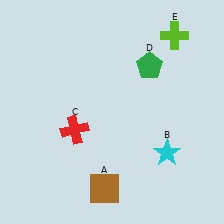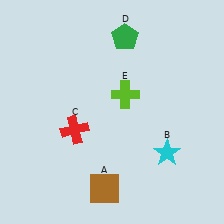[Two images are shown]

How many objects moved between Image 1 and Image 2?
2 objects moved between the two images.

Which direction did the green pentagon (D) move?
The green pentagon (D) moved up.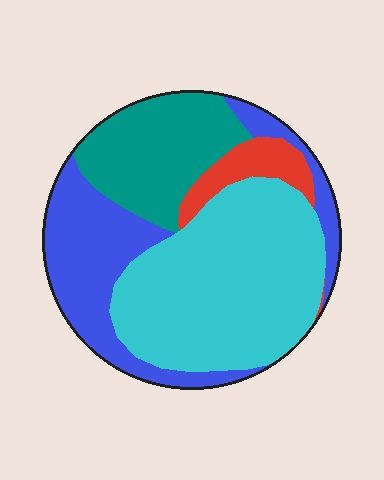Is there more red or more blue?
Blue.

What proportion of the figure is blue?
Blue covers 28% of the figure.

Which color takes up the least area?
Red, at roughly 5%.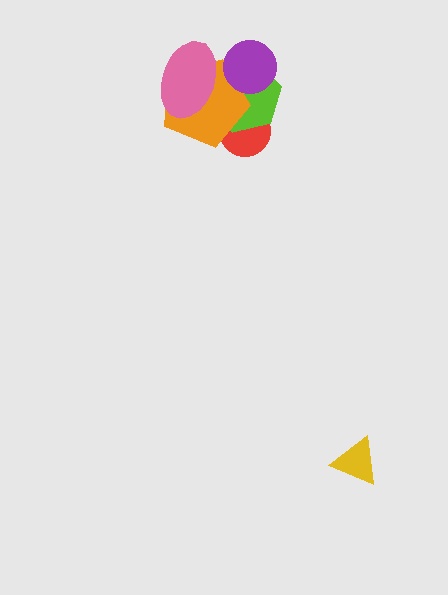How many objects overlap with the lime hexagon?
4 objects overlap with the lime hexagon.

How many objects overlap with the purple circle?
2 objects overlap with the purple circle.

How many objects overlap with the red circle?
2 objects overlap with the red circle.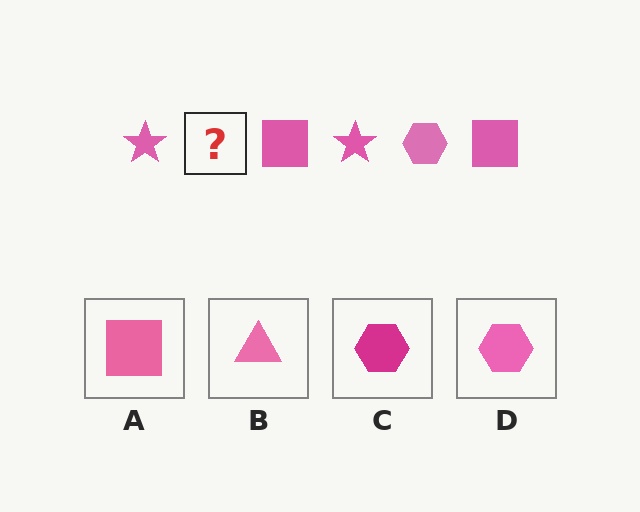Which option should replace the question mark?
Option D.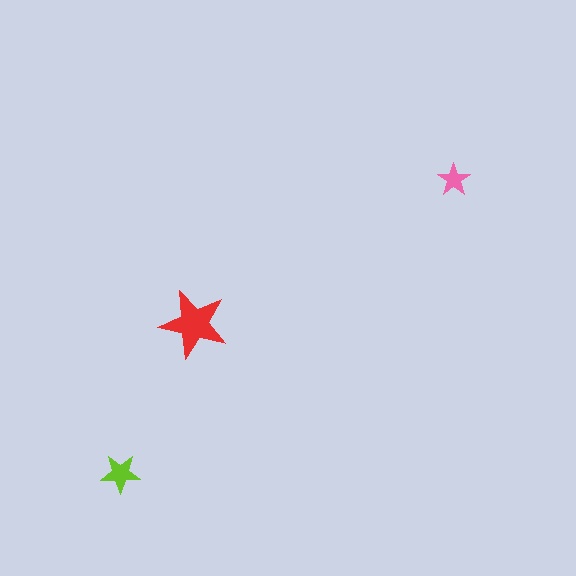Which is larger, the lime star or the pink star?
The lime one.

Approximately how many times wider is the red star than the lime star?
About 2 times wider.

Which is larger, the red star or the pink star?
The red one.